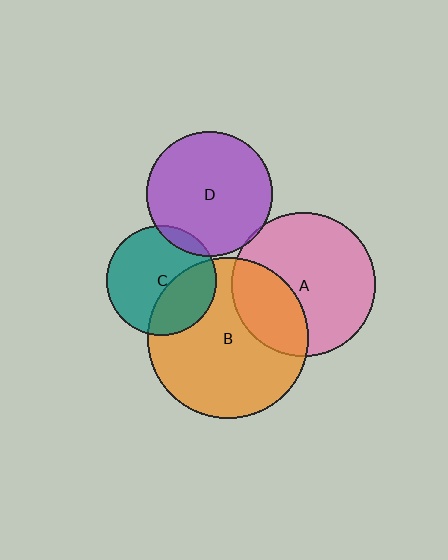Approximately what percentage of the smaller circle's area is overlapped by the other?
Approximately 10%.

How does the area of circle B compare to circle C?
Approximately 2.1 times.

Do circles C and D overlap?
Yes.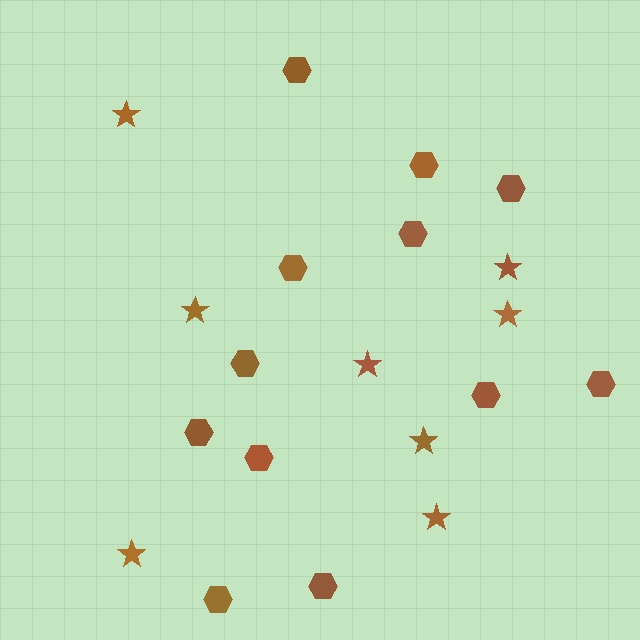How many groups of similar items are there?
There are 2 groups: one group of stars (8) and one group of hexagons (12).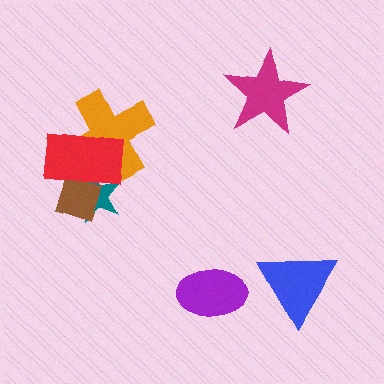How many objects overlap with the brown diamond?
2 objects overlap with the brown diamond.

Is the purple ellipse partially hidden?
No, no other shape covers it.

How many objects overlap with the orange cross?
2 objects overlap with the orange cross.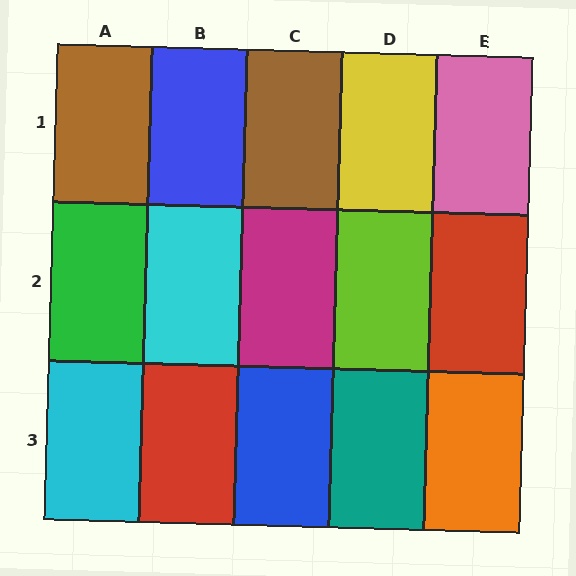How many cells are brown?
2 cells are brown.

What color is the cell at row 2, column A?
Green.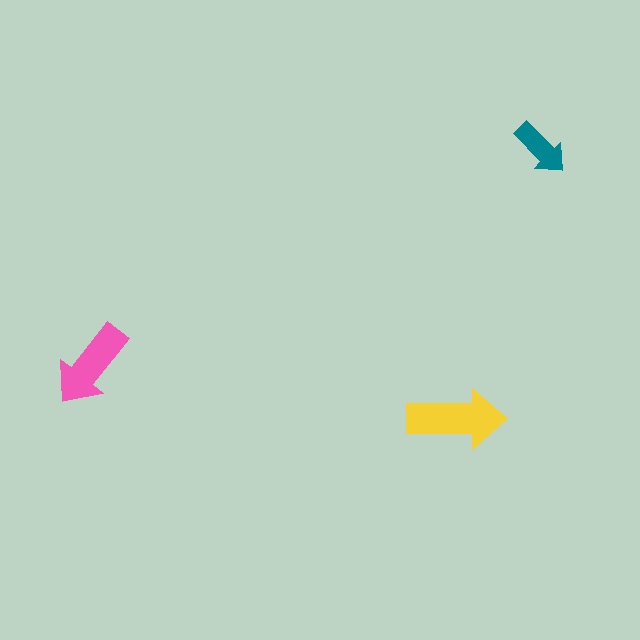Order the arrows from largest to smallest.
the yellow one, the pink one, the teal one.